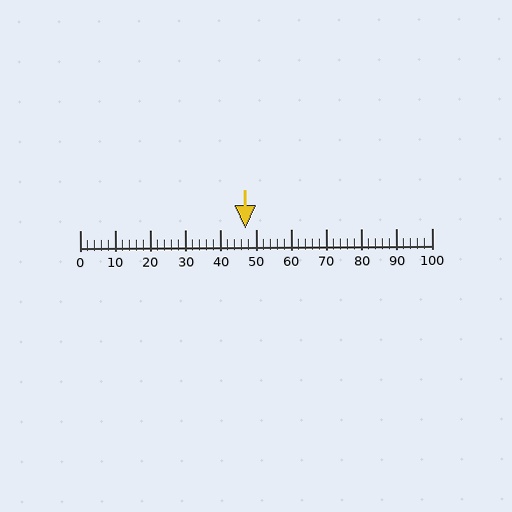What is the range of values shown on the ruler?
The ruler shows values from 0 to 100.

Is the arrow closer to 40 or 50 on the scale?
The arrow is closer to 50.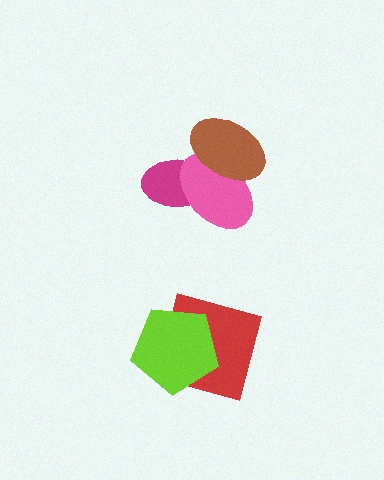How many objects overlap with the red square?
1 object overlaps with the red square.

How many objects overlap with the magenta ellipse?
2 objects overlap with the magenta ellipse.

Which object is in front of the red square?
The lime pentagon is in front of the red square.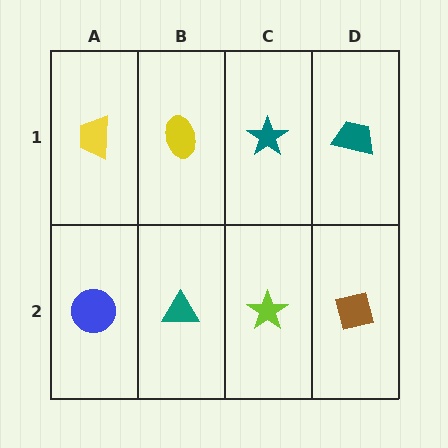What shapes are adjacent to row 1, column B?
A teal triangle (row 2, column B), a yellow trapezoid (row 1, column A), a teal star (row 1, column C).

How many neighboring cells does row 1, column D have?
2.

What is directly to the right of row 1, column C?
A teal trapezoid.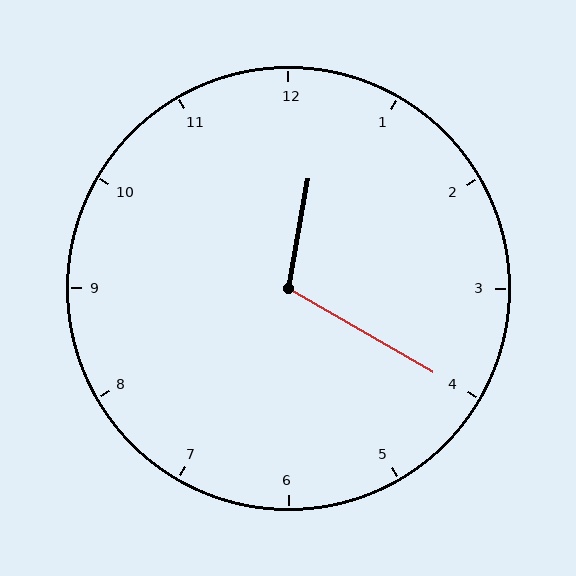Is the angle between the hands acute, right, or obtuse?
It is obtuse.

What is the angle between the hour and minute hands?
Approximately 110 degrees.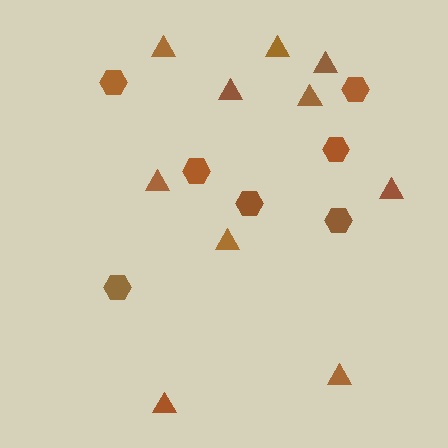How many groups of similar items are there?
There are 2 groups: one group of triangles (10) and one group of hexagons (7).